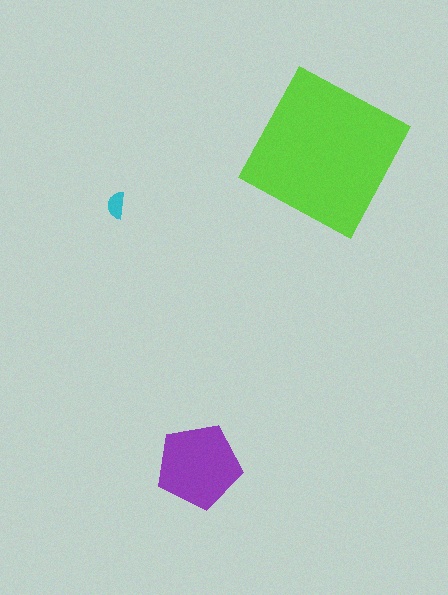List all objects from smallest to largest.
The cyan semicircle, the purple pentagon, the lime square.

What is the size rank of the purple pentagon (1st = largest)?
2nd.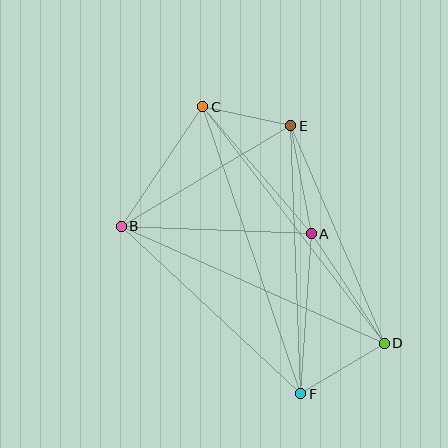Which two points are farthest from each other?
Points C and F are farthest from each other.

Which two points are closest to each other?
Points C and E are closest to each other.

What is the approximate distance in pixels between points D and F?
The distance between D and F is approximately 98 pixels.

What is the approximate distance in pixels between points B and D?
The distance between B and D is approximately 287 pixels.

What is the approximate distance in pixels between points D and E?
The distance between D and E is approximately 236 pixels.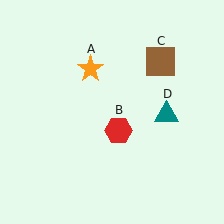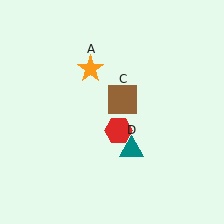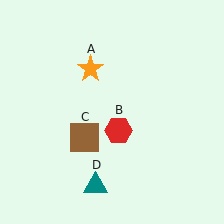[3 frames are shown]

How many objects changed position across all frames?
2 objects changed position: brown square (object C), teal triangle (object D).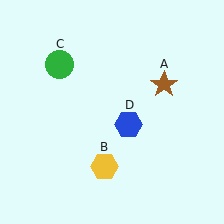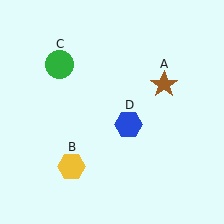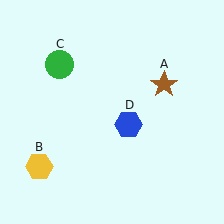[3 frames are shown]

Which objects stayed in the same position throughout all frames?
Brown star (object A) and green circle (object C) and blue hexagon (object D) remained stationary.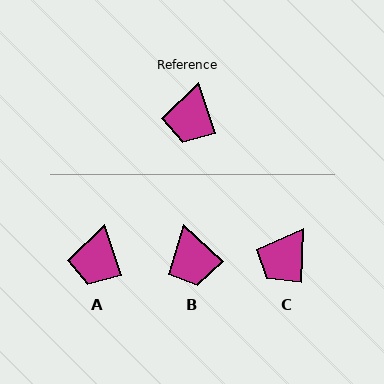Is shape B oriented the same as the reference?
No, it is off by about 29 degrees.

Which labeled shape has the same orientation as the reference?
A.